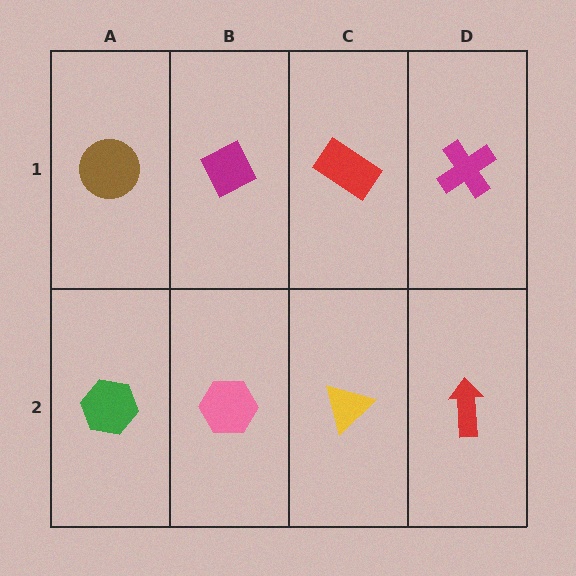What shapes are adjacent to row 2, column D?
A magenta cross (row 1, column D), a yellow triangle (row 2, column C).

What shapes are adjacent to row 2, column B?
A magenta diamond (row 1, column B), a green hexagon (row 2, column A), a yellow triangle (row 2, column C).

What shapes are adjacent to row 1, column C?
A yellow triangle (row 2, column C), a magenta diamond (row 1, column B), a magenta cross (row 1, column D).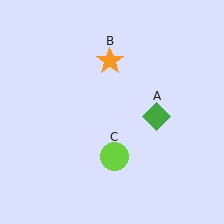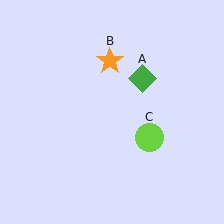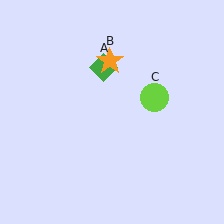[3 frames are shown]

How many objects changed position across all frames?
2 objects changed position: green diamond (object A), lime circle (object C).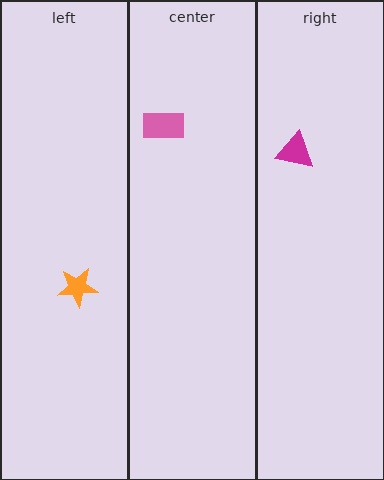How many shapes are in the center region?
1.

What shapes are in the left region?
The orange star.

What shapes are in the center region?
The pink rectangle.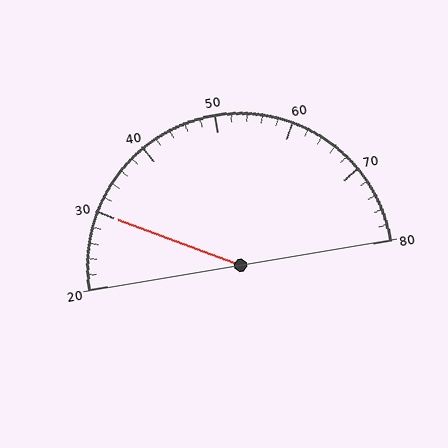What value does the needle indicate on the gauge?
The needle indicates approximately 30.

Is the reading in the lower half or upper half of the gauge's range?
The reading is in the lower half of the range (20 to 80).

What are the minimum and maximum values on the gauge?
The gauge ranges from 20 to 80.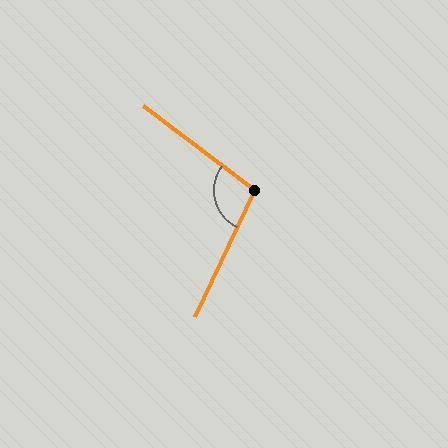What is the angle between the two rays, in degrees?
Approximately 102 degrees.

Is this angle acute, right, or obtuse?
It is obtuse.